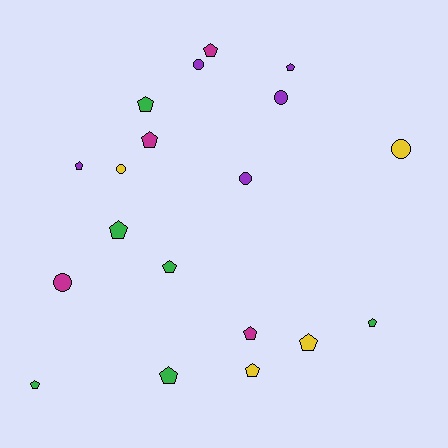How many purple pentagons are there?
There are 2 purple pentagons.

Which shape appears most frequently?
Pentagon, with 13 objects.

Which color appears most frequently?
Green, with 6 objects.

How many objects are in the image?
There are 19 objects.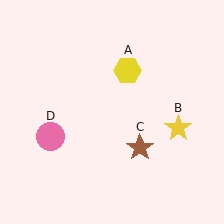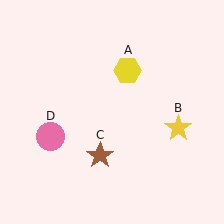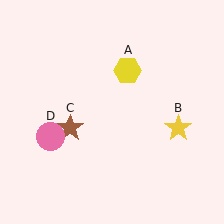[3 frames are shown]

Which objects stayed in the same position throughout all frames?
Yellow hexagon (object A) and yellow star (object B) and pink circle (object D) remained stationary.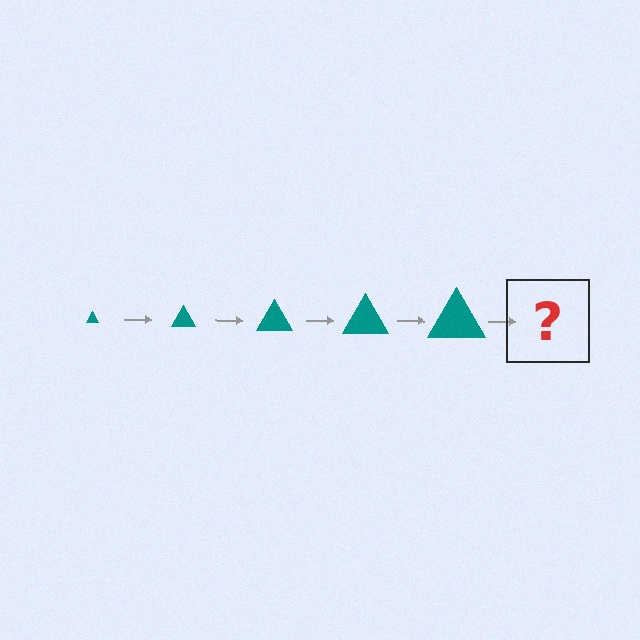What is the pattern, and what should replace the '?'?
The pattern is that the triangle gets progressively larger each step. The '?' should be a teal triangle, larger than the previous one.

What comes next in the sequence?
The next element should be a teal triangle, larger than the previous one.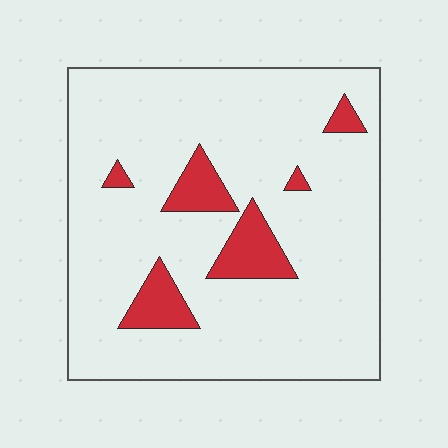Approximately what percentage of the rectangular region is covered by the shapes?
Approximately 10%.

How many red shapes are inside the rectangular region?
6.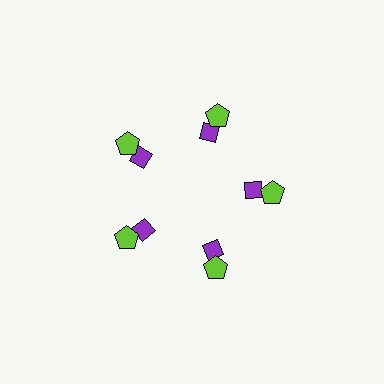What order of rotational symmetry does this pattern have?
This pattern has 5-fold rotational symmetry.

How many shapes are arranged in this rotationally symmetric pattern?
There are 10 shapes, arranged in 5 groups of 2.